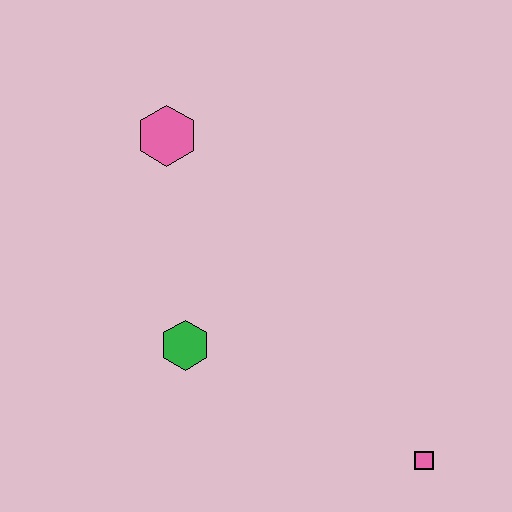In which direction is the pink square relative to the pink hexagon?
The pink square is below the pink hexagon.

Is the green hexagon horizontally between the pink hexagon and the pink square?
Yes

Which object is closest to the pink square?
The green hexagon is closest to the pink square.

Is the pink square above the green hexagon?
No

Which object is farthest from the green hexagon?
The pink square is farthest from the green hexagon.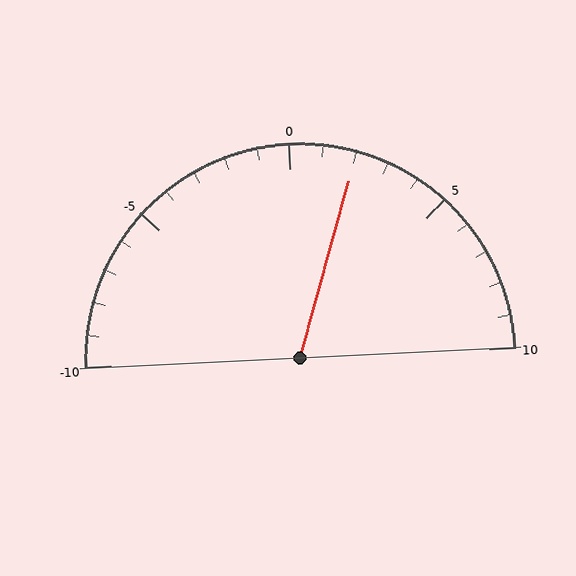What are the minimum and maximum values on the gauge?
The gauge ranges from -10 to 10.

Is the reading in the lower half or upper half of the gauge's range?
The reading is in the upper half of the range (-10 to 10).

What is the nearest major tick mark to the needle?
The nearest major tick mark is 0.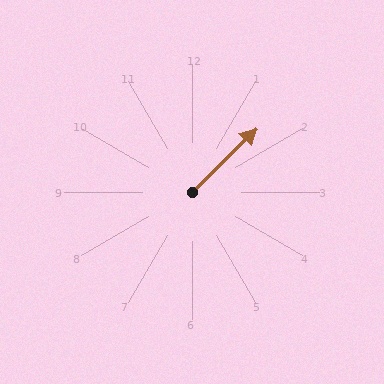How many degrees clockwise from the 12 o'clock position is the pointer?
Approximately 45 degrees.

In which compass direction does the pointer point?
Northeast.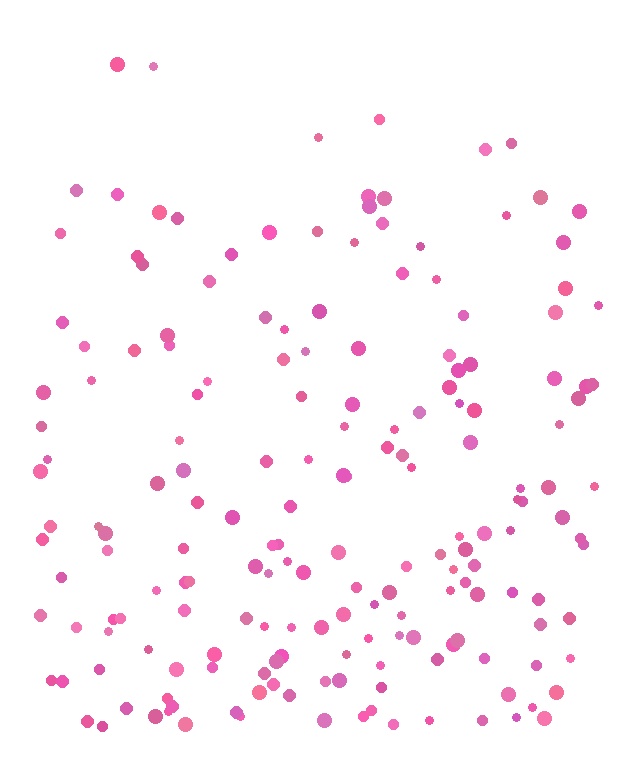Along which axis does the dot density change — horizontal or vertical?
Vertical.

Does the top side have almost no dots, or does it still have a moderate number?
Still a moderate number, just noticeably fewer than the bottom.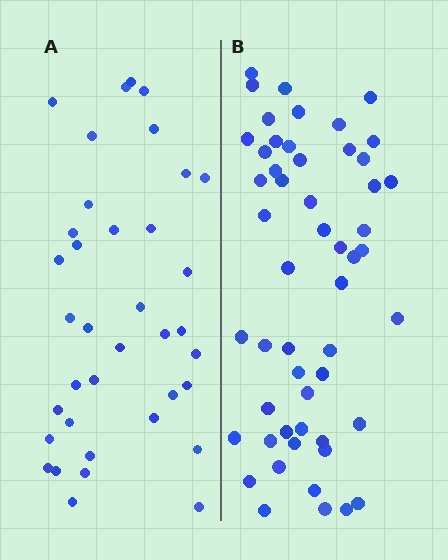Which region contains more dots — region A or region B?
Region B (the right region) has more dots.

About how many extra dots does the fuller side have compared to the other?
Region B has approximately 15 more dots than region A.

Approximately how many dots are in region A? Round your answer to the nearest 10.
About 40 dots. (The exact count is 37, which rounds to 40.)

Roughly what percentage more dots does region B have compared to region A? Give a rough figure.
About 45% more.